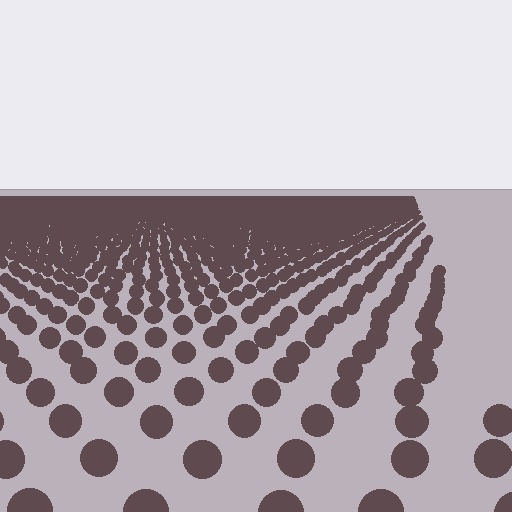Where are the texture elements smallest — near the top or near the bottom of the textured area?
Near the top.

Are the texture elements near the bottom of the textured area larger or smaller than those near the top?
Larger. Near the bottom, elements are closer to the viewer and appear at a bigger on-screen size.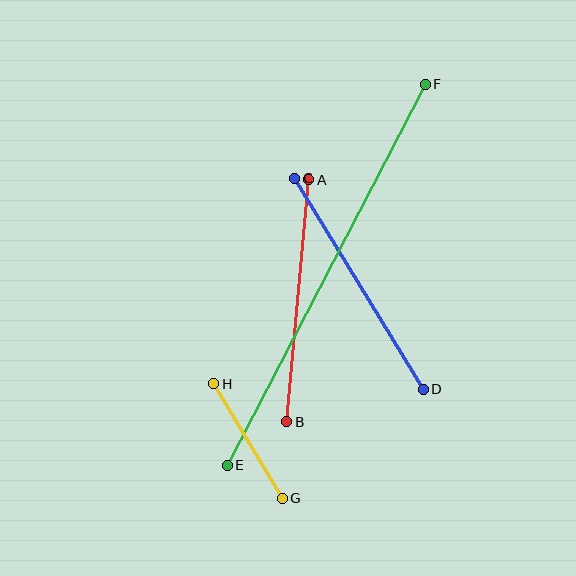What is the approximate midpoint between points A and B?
The midpoint is at approximately (298, 301) pixels.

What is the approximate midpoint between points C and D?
The midpoint is at approximately (359, 284) pixels.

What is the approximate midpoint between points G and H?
The midpoint is at approximately (248, 441) pixels.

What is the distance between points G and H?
The distance is approximately 133 pixels.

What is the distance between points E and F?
The distance is approximately 429 pixels.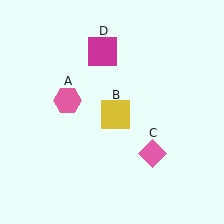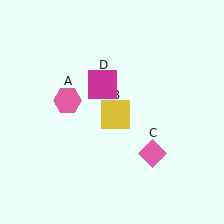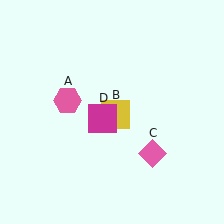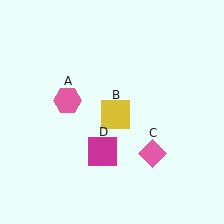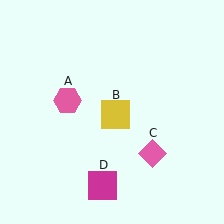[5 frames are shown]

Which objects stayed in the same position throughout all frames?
Pink hexagon (object A) and yellow square (object B) and pink diamond (object C) remained stationary.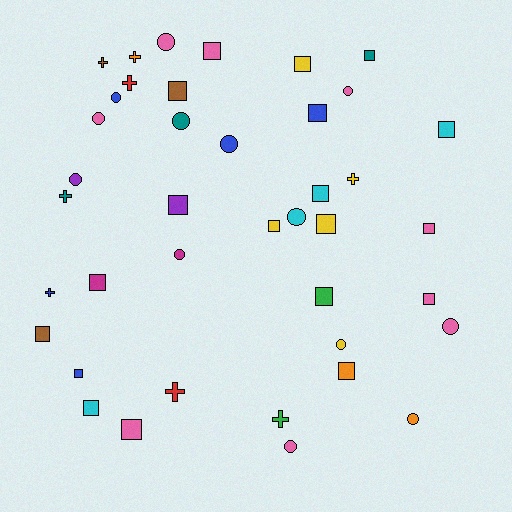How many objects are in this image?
There are 40 objects.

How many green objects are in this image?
There are 2 green objects.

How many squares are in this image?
There are 19 squares.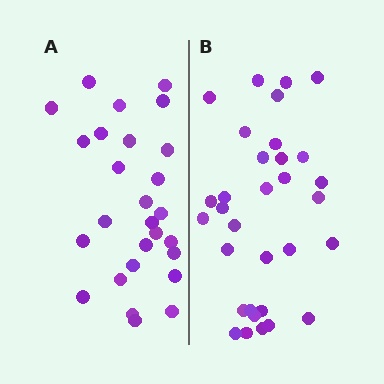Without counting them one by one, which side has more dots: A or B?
Region B (the right region) has more dots.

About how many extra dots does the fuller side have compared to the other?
Region B has about 5 more dots than region A.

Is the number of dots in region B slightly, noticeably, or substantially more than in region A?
Region B has only slightly more — the two regions are fairly close. The ratio is roughly 1.2 to 1.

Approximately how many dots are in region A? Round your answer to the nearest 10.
About 30 dots. (The exact count is 27, which rounds to 30.)